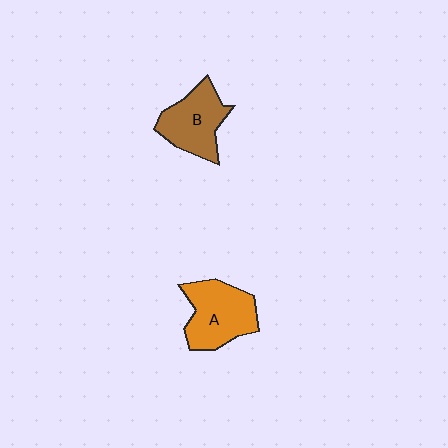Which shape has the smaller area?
Shape B (brown).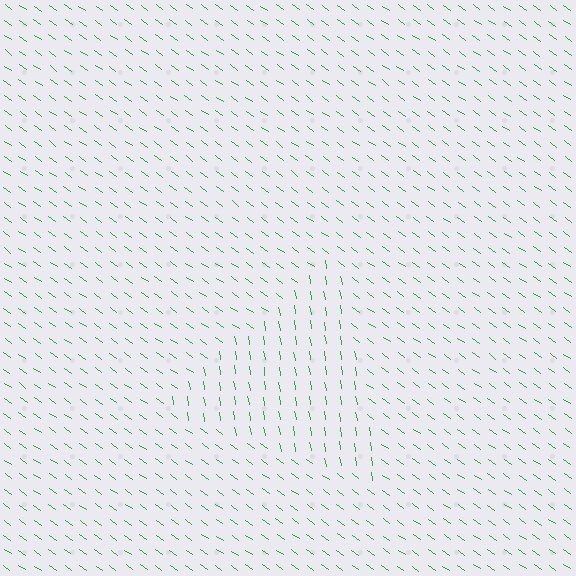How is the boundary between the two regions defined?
The boundary is defined purely by a change in line orientation (approximately 45 degrees difference). All lines are the same color and thickness.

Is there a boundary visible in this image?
Yes, there is a texture boundary formed by a change in line orientation.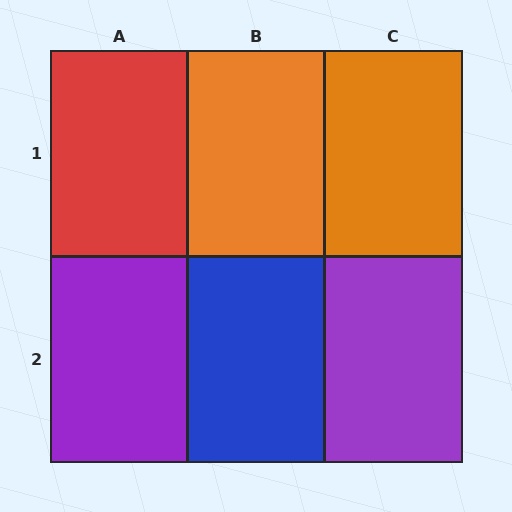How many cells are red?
1 cell is red.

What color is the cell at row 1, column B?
Orange.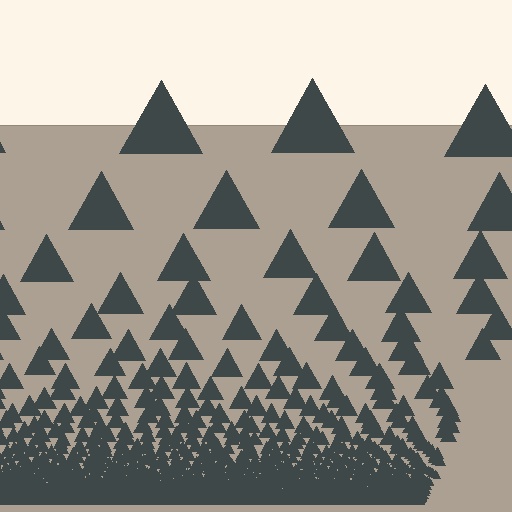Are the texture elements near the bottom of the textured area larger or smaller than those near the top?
Smaller. The gradient is inverted — elements near the bottom are smaller and denser.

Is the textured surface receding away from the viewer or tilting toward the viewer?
The surface appears to tilt toward the viewer. Texture elements get larger and sparser toward the top.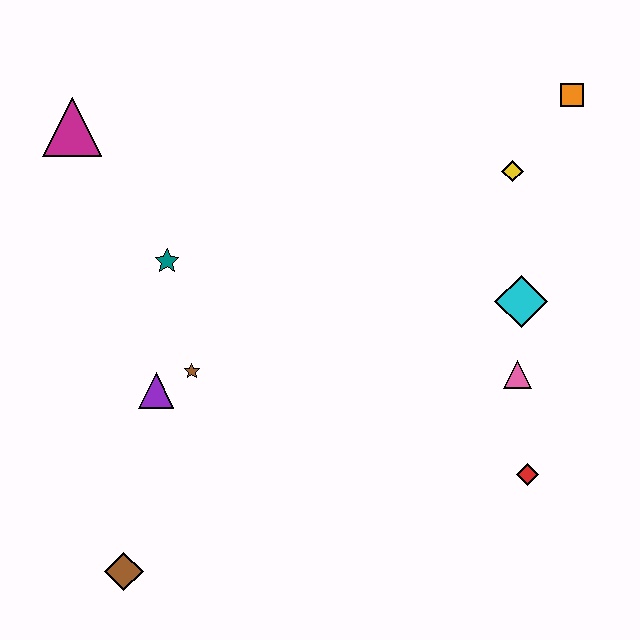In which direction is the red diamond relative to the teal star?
The red diamond is to the right of the teal star.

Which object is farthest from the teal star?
The orange square is farthest from the teal star.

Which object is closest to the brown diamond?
The purple triangle is closest to the brown diamond.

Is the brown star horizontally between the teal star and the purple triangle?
No